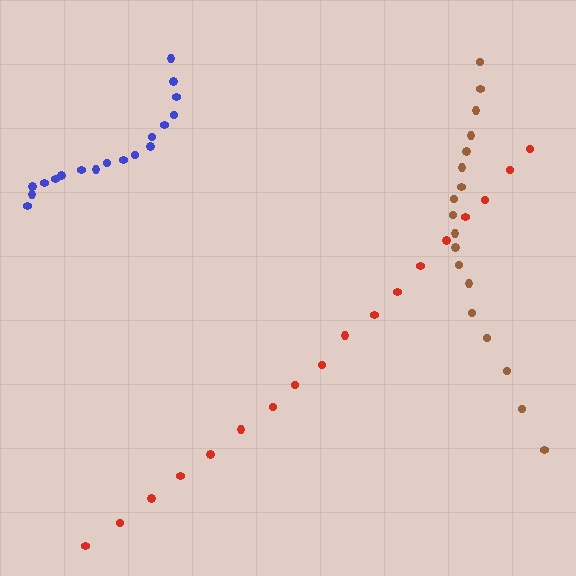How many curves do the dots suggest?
There are 3 distinct paths.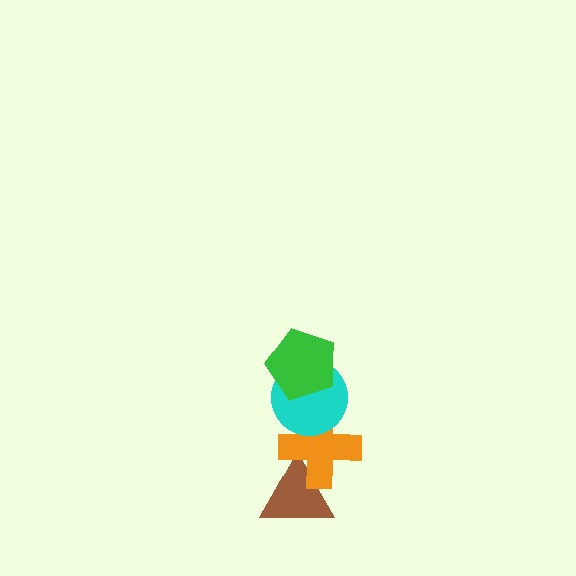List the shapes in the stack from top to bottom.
From top to bottom: the green pentagon, the cyan circle, the orange cross, the brown triangle.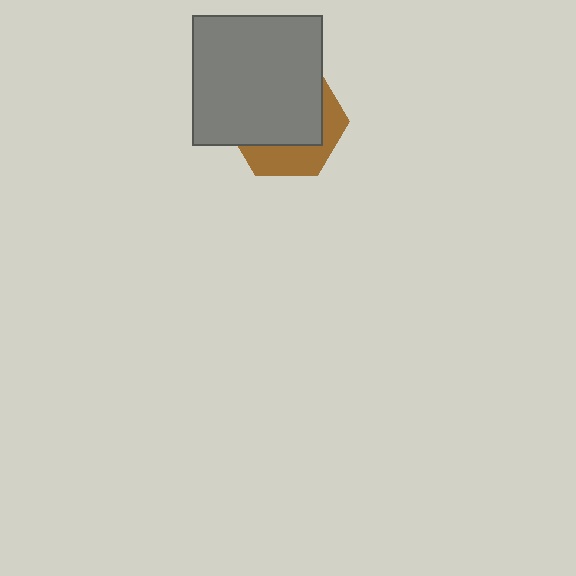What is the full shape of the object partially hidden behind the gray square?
The partially hidden object is a brown hexagon.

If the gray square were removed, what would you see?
You would see the complete brown hexagon.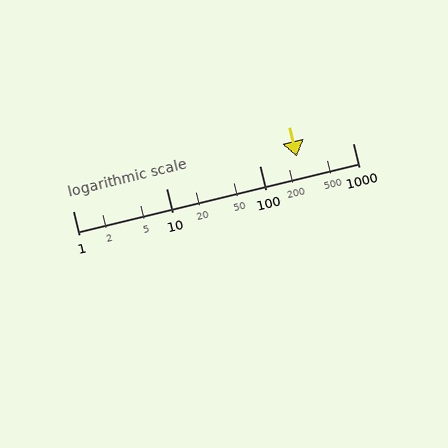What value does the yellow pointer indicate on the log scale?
The pointer indicates approximately 250.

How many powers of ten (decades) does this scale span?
The scale spans 3 decades, from 1 to 1000.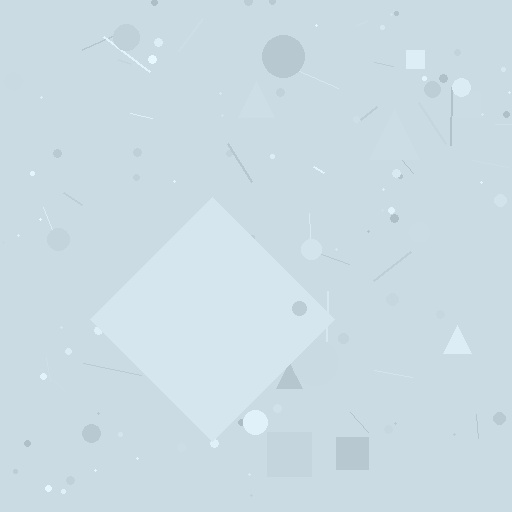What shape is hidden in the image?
A diamond is hidden in the image.